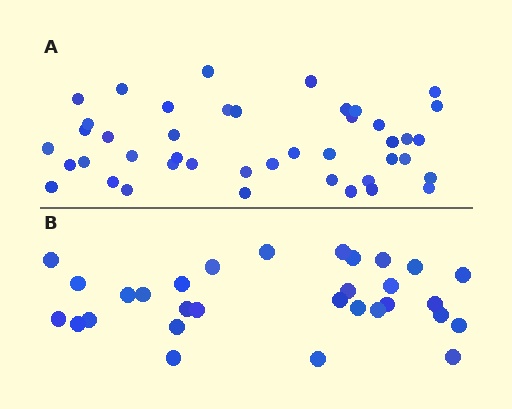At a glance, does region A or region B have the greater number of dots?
Region A (the top region) has more dots.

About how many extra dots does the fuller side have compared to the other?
Region A has approximately 15 more dots than region B.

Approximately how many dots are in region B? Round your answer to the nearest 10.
About 30 dots.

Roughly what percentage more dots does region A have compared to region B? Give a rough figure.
About 45% more.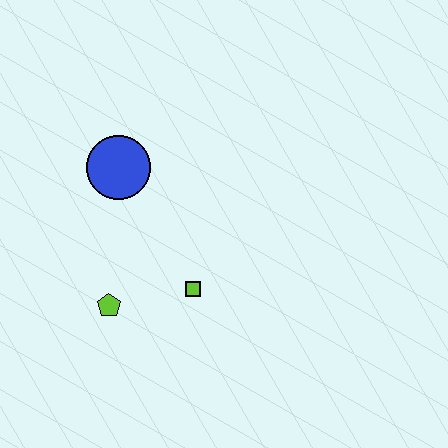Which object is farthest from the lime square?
The blue circle is farthest from the lime square.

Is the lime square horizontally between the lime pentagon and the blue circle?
No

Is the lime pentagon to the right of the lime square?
No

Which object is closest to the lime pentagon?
The lime square is closest to the lime pentagon.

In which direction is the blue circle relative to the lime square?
The blue circle is above the lime square.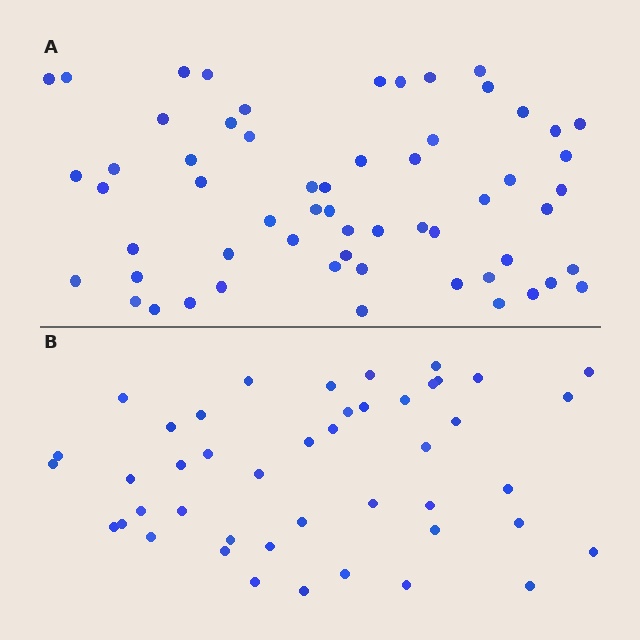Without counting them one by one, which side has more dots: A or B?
Region A (the top region) has more dots.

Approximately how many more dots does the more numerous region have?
Region A has approximately 15 more dots than region B.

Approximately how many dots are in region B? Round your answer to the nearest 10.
About 40 dots. (The exact count is 45, which rounds to 40.)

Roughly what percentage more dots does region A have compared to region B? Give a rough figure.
About 30% more.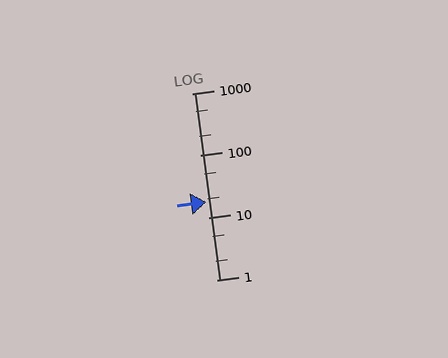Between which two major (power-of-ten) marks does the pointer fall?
The pointer is between 10 and 100.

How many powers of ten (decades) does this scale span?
The scale spans 3 decades, from 1 to 1000.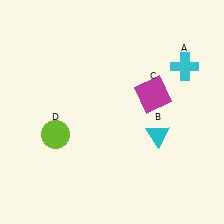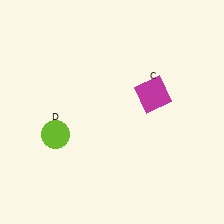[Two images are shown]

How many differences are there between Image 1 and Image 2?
There are 2 differences between the two images.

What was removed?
The cyan triangle (B), the cyan cross (A) were removed in Image 2.